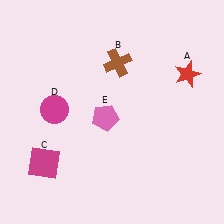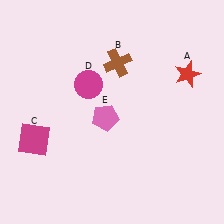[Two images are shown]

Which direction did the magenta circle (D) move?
The magenta circle (D) moved right.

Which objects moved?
The objects that moved are: the magenta square (C), the magenta circle (D).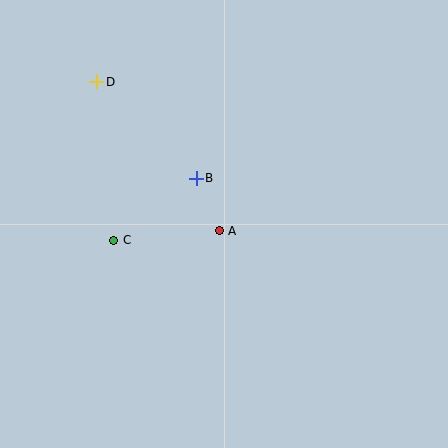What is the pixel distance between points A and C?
The distance between A and C is 106 pixels.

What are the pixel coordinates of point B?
Point B is at (196, 178).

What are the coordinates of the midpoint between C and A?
The midpoint between C and A is at (167, 236).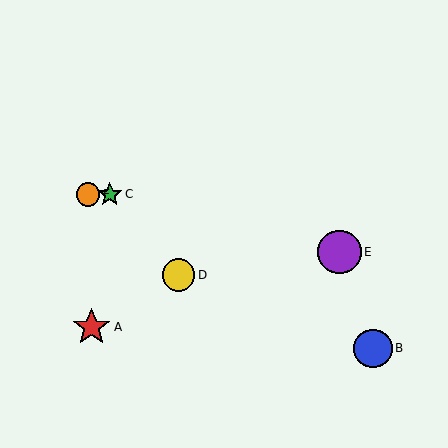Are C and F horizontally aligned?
Yes, both are at y≈195.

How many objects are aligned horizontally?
2 objects (C, F) are aligned horizontally.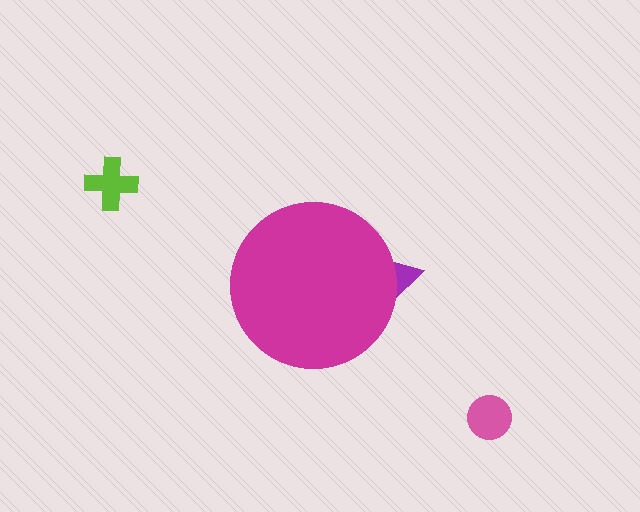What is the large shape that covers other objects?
A magenta circle.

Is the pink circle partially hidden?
No, the pink circle is fully visible.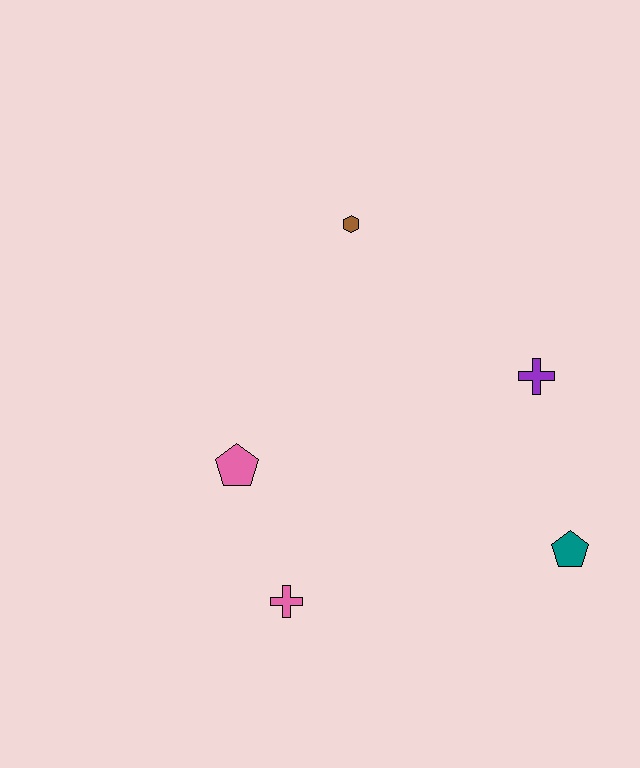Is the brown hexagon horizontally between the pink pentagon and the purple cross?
Yes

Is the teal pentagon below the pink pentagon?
Yes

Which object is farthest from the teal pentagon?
The brown hexagon is farthest from the teal pentagon.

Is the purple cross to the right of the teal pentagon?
No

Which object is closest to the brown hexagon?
The purple cross is closest to the brown hexagon.